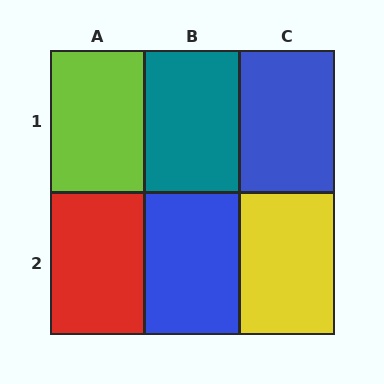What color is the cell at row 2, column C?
Yellow.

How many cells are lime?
1 cell is lime.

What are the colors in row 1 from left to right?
Lime, teal, blue.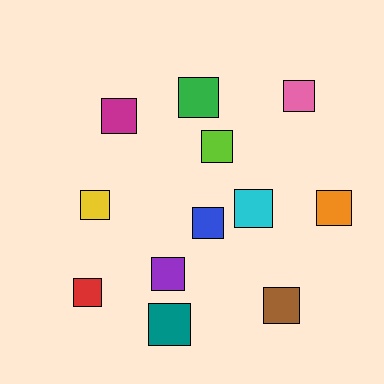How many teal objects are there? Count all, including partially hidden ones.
There is 1 teal object.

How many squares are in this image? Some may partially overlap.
There are 12 squares.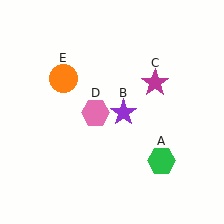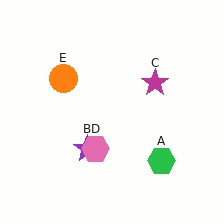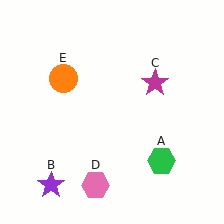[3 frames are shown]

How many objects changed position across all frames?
2 objects changed position: purple star (object B), pink hexagon (object D).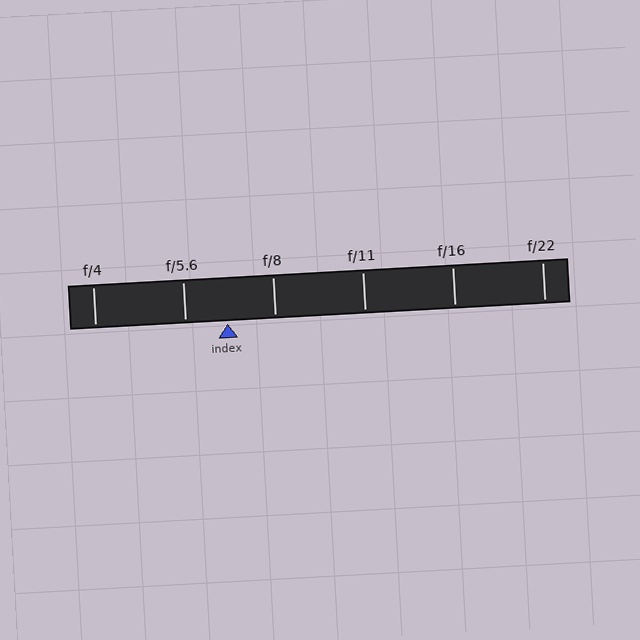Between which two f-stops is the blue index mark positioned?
The index mark is between f/5.6 and f/8.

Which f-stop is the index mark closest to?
The index mark is closest to f/5.6.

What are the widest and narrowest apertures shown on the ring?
The widest aperture shown is f/4 and the narrowest is f/22.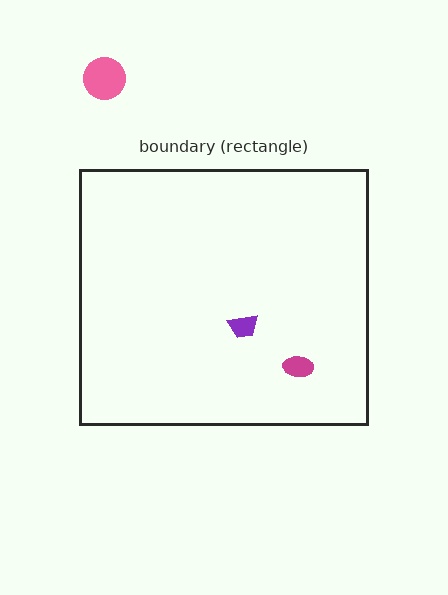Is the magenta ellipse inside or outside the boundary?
Inside.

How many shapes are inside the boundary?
2 inside, 1 outside.